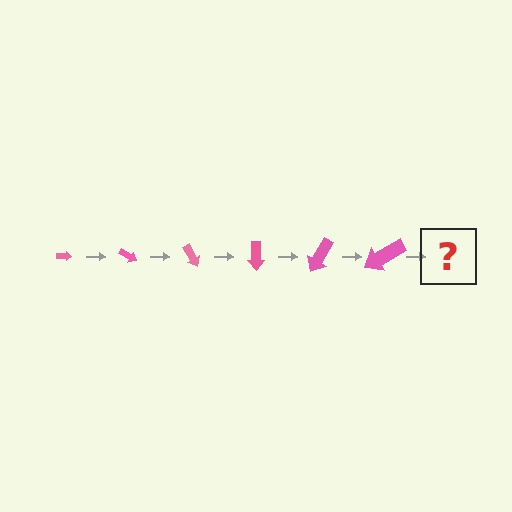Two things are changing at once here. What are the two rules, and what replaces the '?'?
The two rules are that the arrow grows larger each step and it rotates 30 degrees each step. The '?' should be an arrow, larger than the previous one and rotated 180 degrees from the start.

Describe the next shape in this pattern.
It should be an arrow, larger than the previous one and rotated 180 degrees from the start.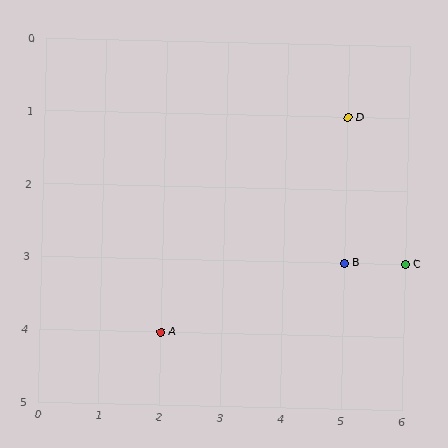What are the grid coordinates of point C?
Point C is at grid coordinates (6, 3).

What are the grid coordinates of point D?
Point D is at grid coordinates (5, 1).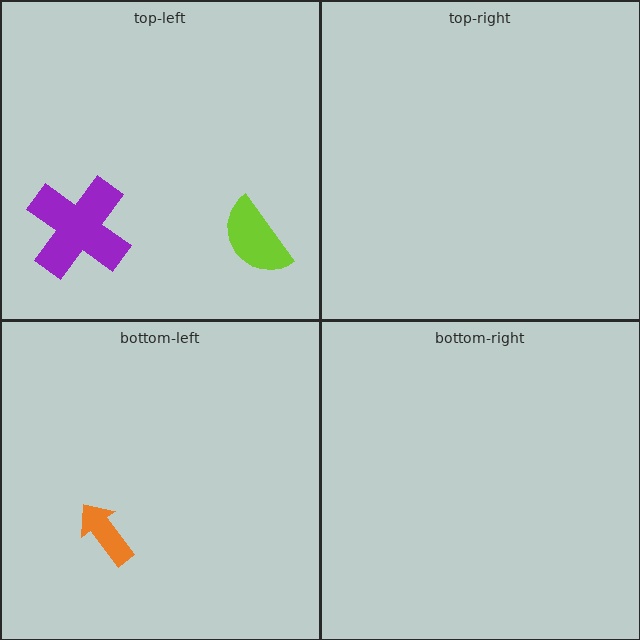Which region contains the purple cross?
The top-left region.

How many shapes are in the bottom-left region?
1.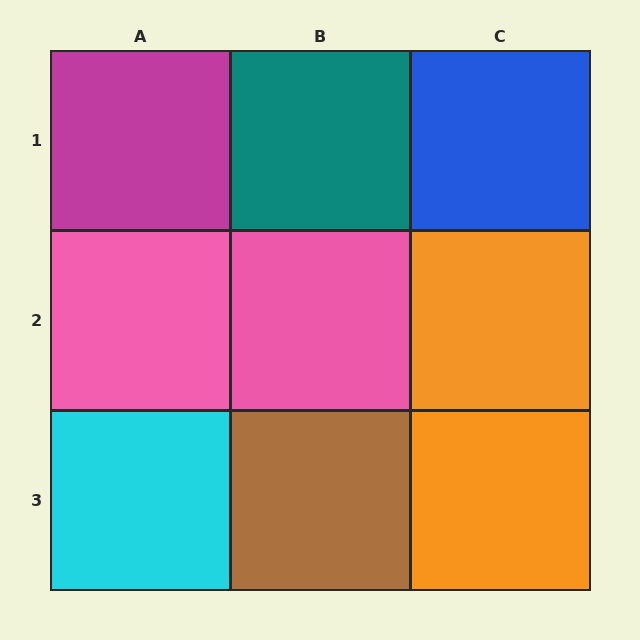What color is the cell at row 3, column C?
Orange.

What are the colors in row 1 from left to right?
Magenta, teal, blue.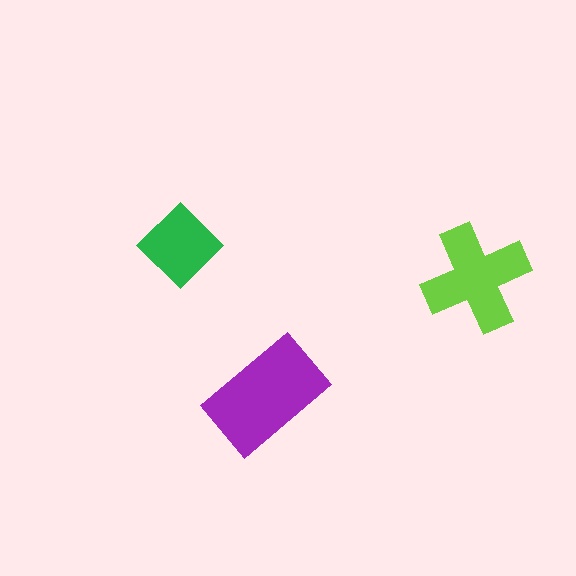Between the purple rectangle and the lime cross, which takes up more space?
The purple rectangle.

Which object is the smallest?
The green diamond.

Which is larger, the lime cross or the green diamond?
The lime cross.